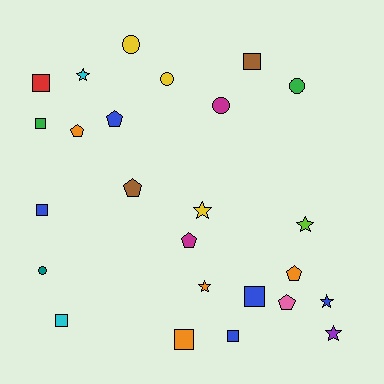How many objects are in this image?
There are 25 objects.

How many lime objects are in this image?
There is 1 lime object.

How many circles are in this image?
There are 5 circles.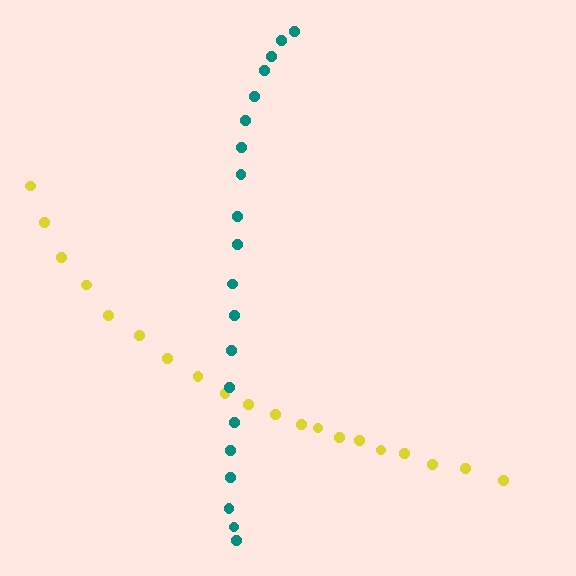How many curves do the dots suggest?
There are 2 distinct paths.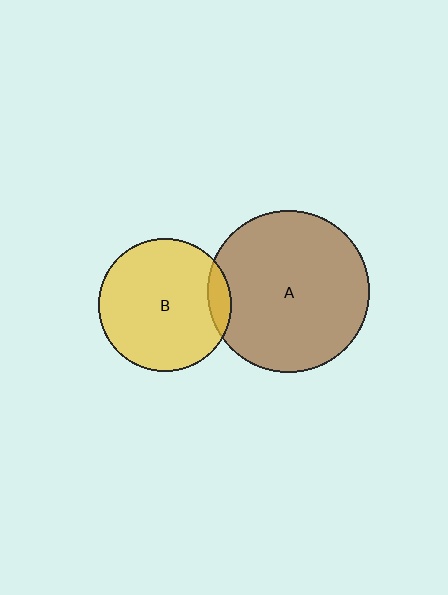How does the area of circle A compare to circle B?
Approximately 1.5 times.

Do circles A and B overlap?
Yes.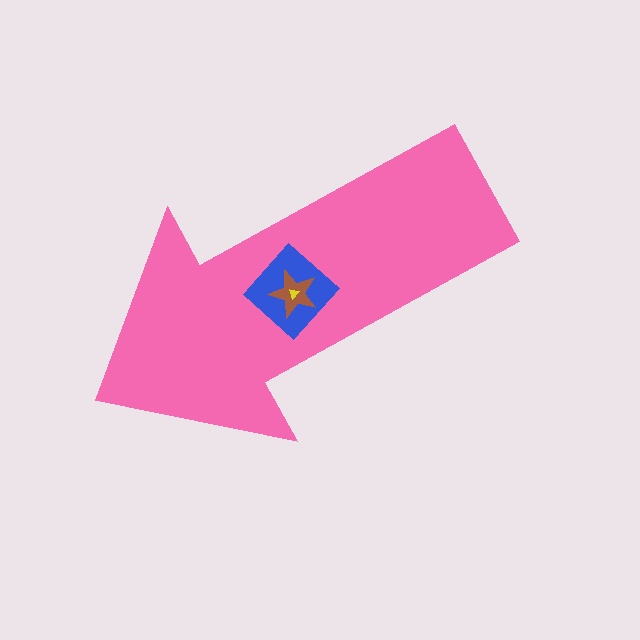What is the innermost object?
The yellow triangle.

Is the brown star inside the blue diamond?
Yes.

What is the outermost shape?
The pink arrow.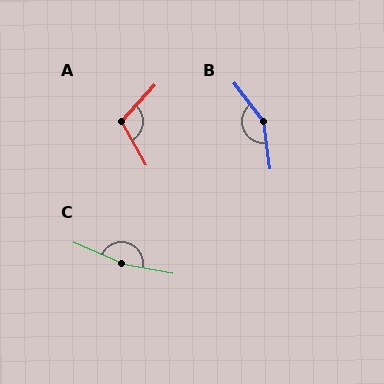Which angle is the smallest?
A, at approximately 108 degrees.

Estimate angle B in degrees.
Approximately 149 degrees.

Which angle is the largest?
C, at approximately 166 degrees.